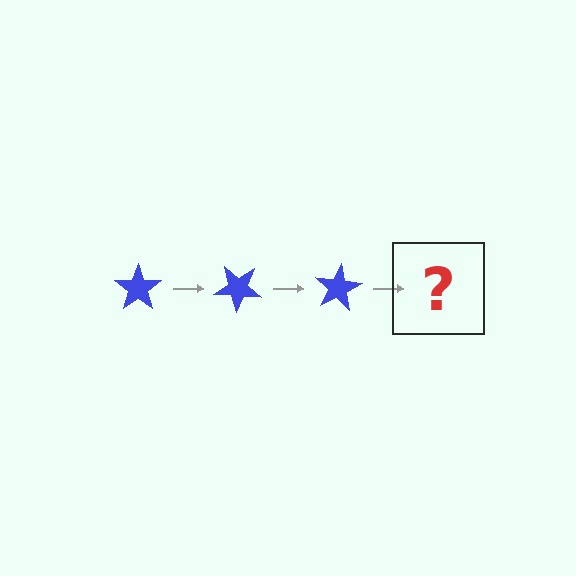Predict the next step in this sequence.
The next step is a blue star rotated 120 degrees.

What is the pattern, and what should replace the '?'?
The pattern is that the star rotates 40 degrees each step. The '?' should be a blue star rotated 120 degrees.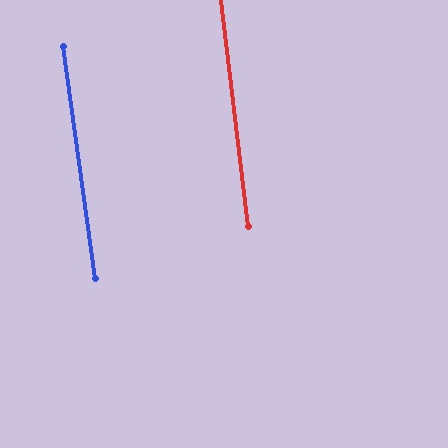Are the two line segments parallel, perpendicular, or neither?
Parallel — their directions differ by only 0.9°.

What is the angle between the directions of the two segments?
Approximately 1 degree.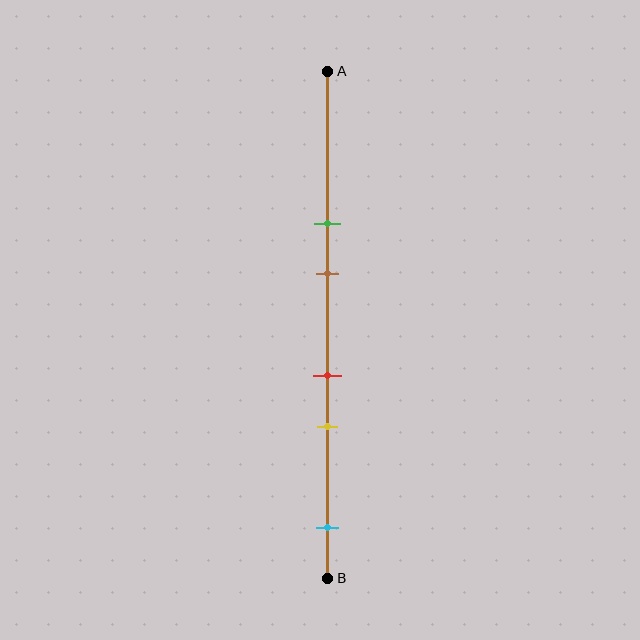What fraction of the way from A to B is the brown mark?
The brown mark is approximately 40% (0.4) of the way from A to B.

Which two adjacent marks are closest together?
The red and yellow marks are the closest adjacent pair.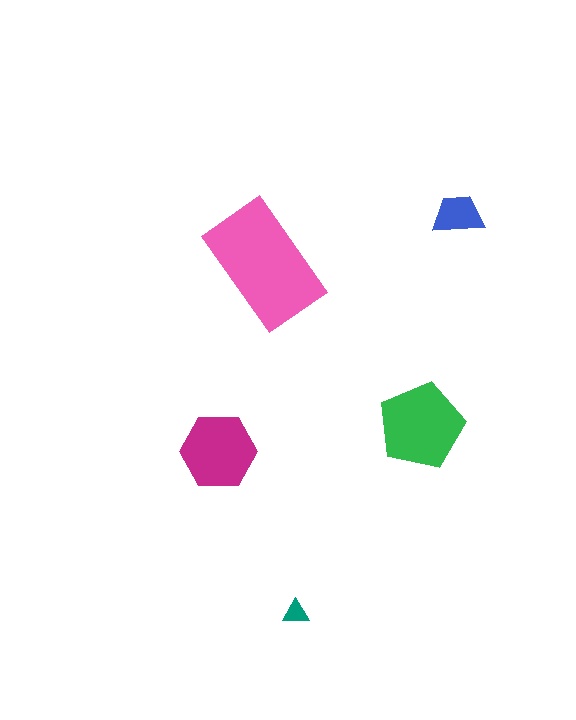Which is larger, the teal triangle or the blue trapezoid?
The blue trapezoid.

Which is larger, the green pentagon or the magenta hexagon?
The green pentagon.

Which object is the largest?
The pink rectangle.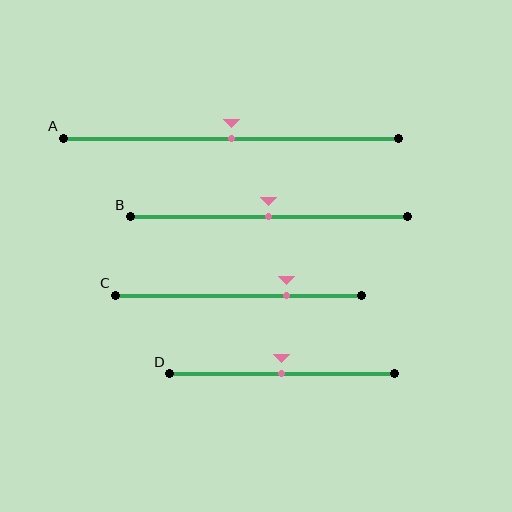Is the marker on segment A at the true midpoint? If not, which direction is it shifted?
Yes, the marker on segment A is at the true midpoint.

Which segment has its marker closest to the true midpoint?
Segment A has its marker closest to the true midpoint.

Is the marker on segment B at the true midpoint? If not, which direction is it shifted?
Yes, the marker on segment B is at the true midpoint.